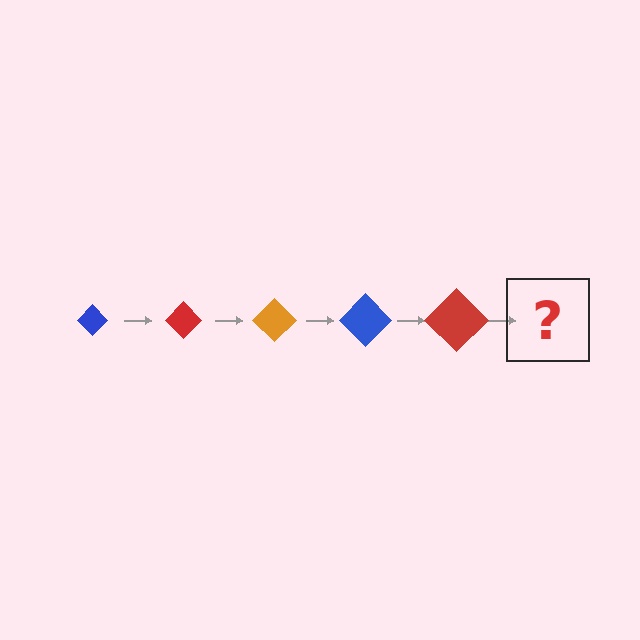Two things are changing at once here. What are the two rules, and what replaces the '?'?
The two rules are that the diamond grows larger each step and the color cycles through blue, red, and orange. The '?' should be an orange diamond, larger than the previous one.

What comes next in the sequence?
The next element should be an orange diamond, larger than the previous one.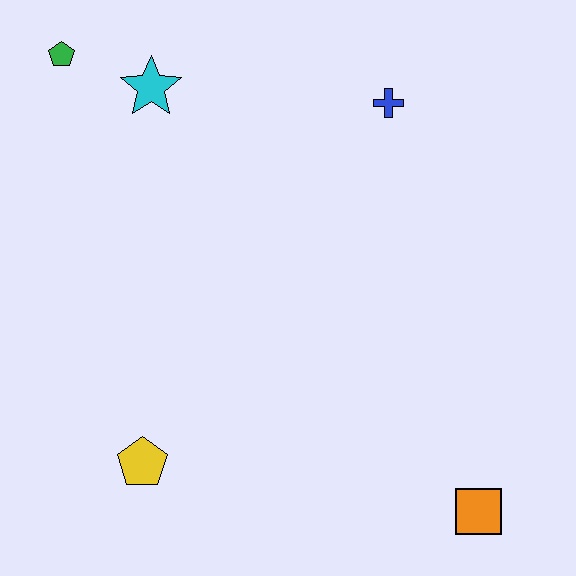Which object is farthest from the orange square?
The green pentagon is farthest from the orange square.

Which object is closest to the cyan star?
The green pentagon is closest to the cyan star.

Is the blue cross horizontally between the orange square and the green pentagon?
Yes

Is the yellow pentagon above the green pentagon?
No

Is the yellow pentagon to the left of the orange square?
Yes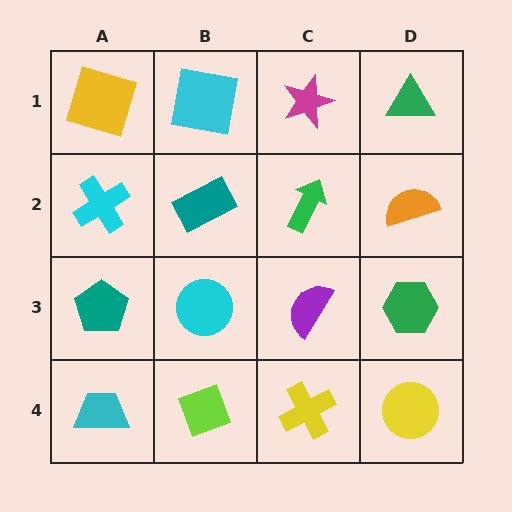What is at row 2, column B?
A teal rectangle.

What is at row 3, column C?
A purple semicircle.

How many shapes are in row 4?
4 shapes.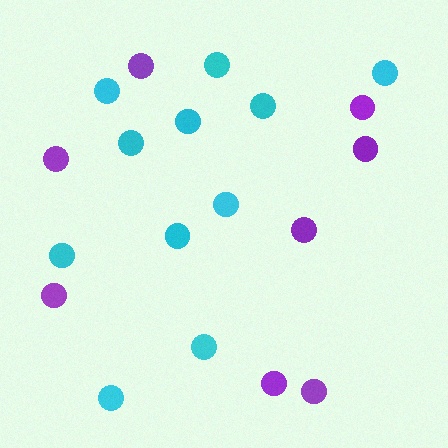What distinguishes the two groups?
There are 2 groups: one group of cyan circles (11) and one group of purple circles (8).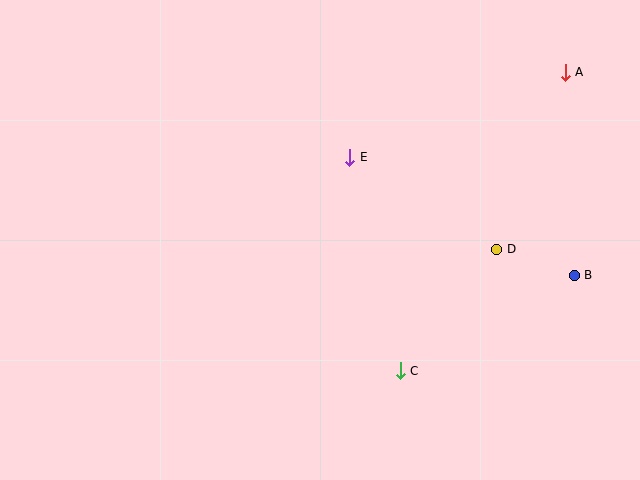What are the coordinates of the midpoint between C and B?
The midpoint between C and B is at (487, 323).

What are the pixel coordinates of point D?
Point D is at (497, 249).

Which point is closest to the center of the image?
Point E at (350, 157) is closest to the center.